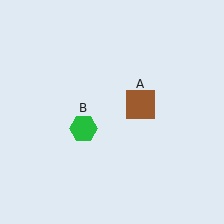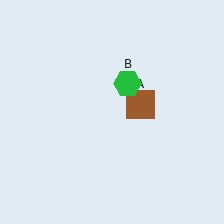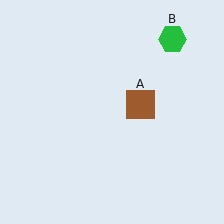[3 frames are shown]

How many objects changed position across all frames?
1 object changed position: green hexagon (object B).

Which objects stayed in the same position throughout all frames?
Brown square (object A) remained stationary.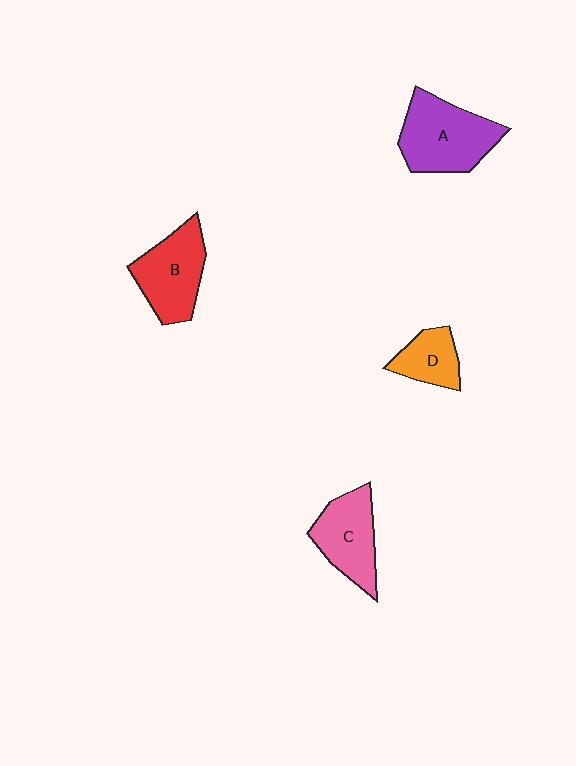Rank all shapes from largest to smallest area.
From largest to smallest: A (purple), B (red), C (pink), D (orange).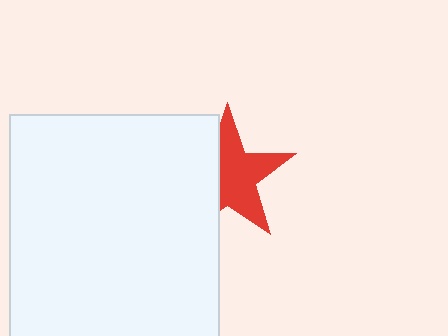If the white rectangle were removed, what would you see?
You would see the complete red star.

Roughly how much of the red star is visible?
About half of it is visible (roughly 62%).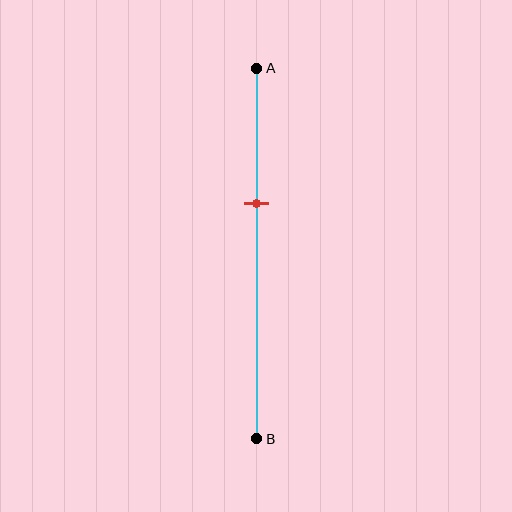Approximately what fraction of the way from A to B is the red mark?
The red mark is approximately 35% of the way from A to B.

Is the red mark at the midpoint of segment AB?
No, the mark is at about 35% from A, not at the 50% midpoint.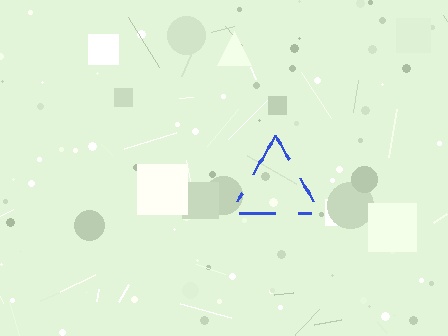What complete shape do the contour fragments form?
The contour fragments form a triangle.